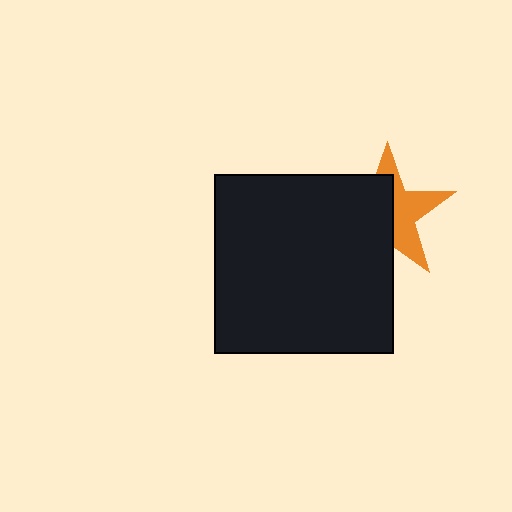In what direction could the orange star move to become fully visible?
The orange star could move right. That would shift it out from behind the black square entirely.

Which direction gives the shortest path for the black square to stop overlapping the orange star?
Moving left gives the shortest separation.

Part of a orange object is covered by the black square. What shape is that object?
It is a star.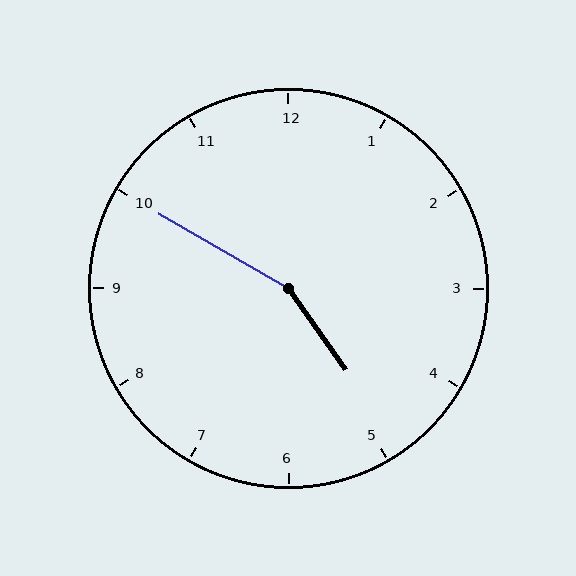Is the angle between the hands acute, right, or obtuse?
It is obtuse.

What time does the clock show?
4:50.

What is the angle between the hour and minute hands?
Approximately 155 degrees.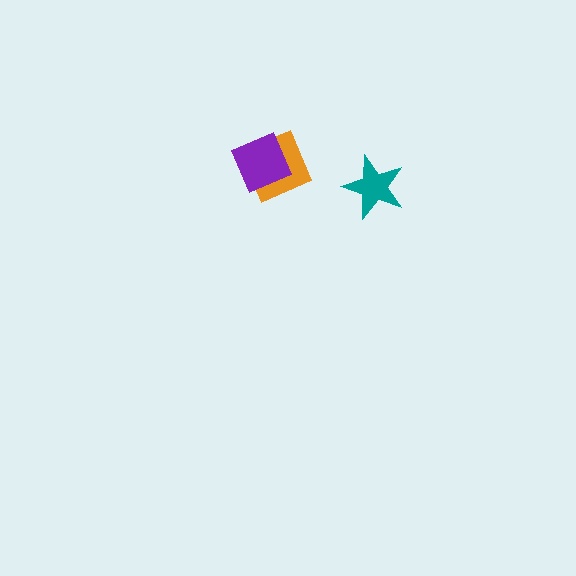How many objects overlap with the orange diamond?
1 object overlaps with the orange diamond.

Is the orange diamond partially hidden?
Yes, it is partially covered by another shape.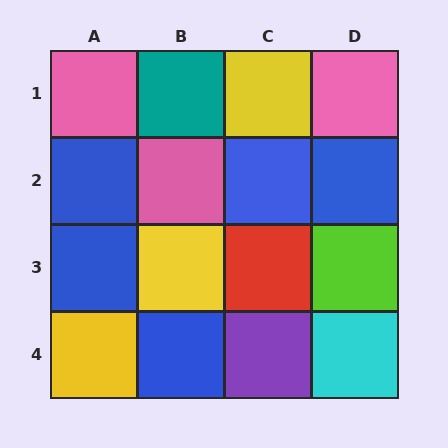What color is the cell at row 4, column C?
Purple.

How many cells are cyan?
1 cell is cyan.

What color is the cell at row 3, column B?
Yellow.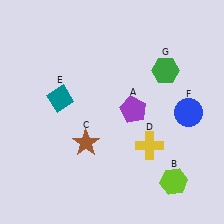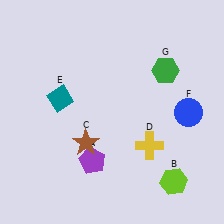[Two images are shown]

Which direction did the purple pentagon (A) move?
The purple pentagon (A) moved down.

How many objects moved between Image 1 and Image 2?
1 object moved between the two images.